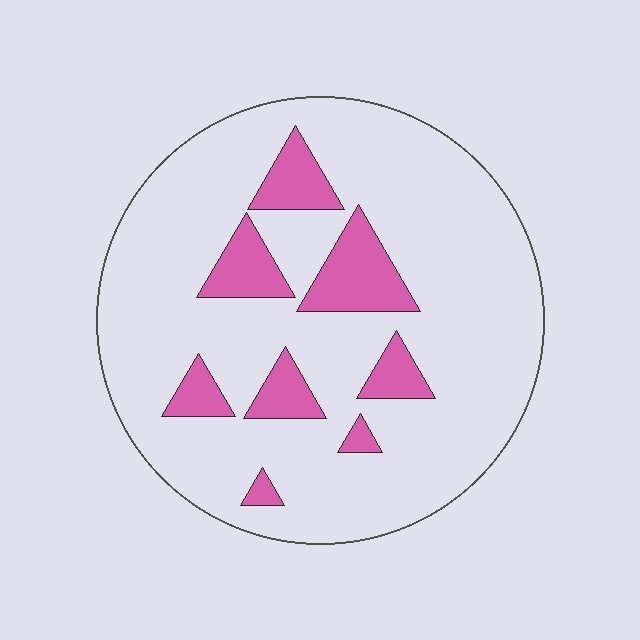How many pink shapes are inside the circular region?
8.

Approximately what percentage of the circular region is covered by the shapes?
Approximately 15%.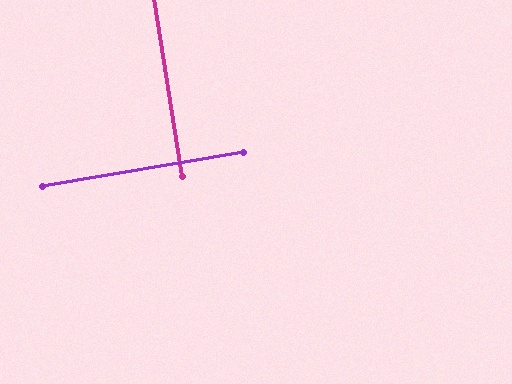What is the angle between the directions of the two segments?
Approximately 89 degrees.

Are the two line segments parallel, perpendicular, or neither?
Perpendicular — they meet at approximately 89°.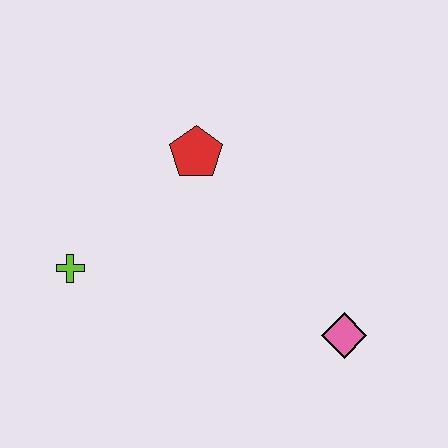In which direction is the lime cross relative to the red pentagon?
The lime cross is to the left of the red pentagon.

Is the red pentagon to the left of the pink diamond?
Yes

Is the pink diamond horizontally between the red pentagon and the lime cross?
No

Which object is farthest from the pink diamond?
The lime cross is farthest from the pink diamond.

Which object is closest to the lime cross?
The red pentagon is closest to the lime cross.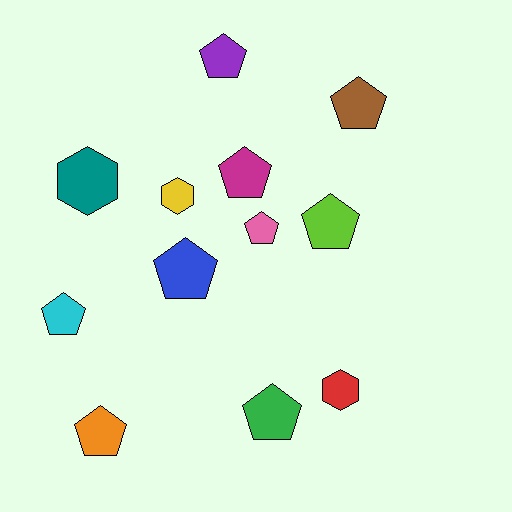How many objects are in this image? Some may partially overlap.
There are 12 objects.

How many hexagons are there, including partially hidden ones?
There are 3 hexagons.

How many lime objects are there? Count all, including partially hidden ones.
There is 1 lime object.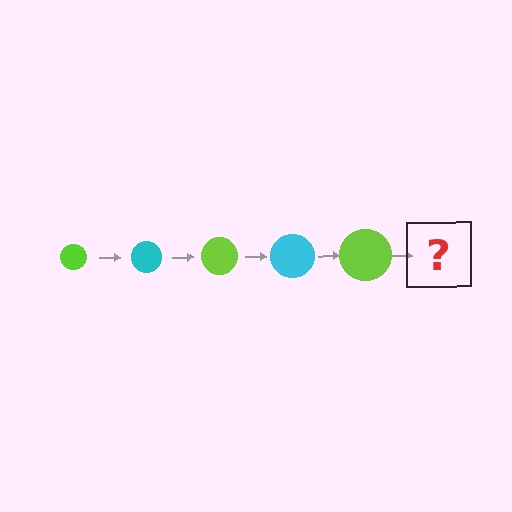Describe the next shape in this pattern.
It should be a cyan circle, larger than the previous one.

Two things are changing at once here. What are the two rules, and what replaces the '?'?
The two rules are that the circle grows larger each step and the color cycles through lime and cyan. The '?' should be a cyan circle, larger than the previous one.